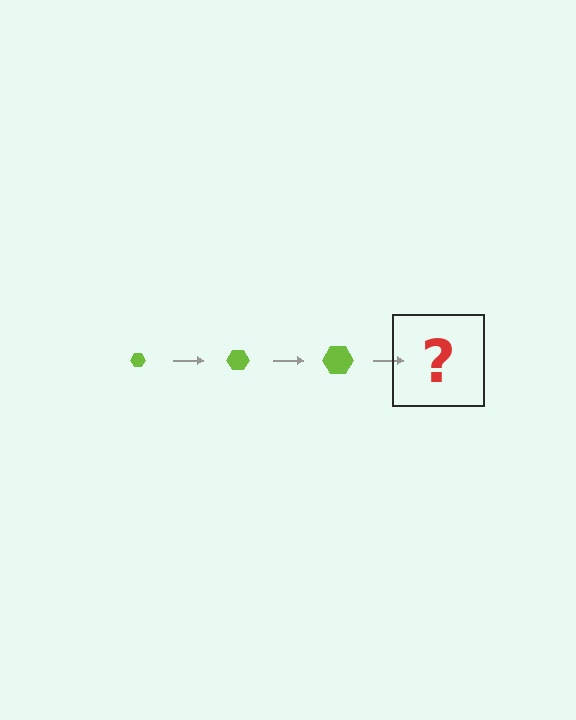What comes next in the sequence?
The next element should be a lime hexagon, larger than the previous one.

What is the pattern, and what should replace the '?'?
The pattern is that the hexagon gets progressively larger each step. The '?' should be a lime hexagon, larger than the previous one.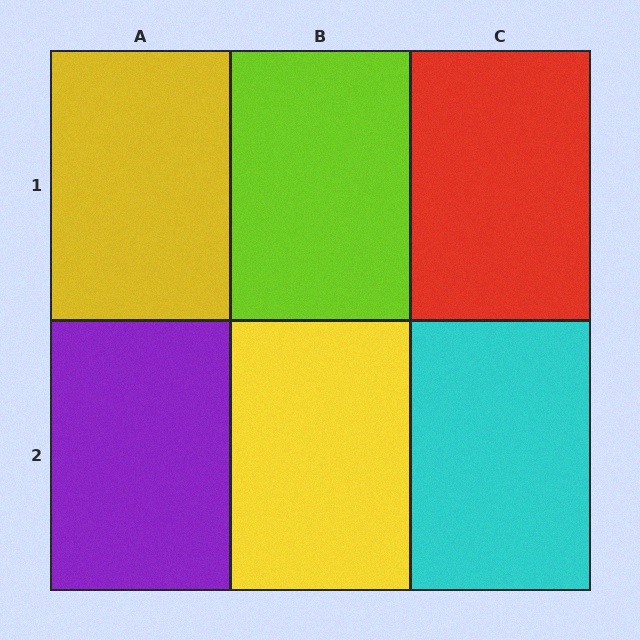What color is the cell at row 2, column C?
Cyan.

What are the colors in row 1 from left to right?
Yellow, lime, red.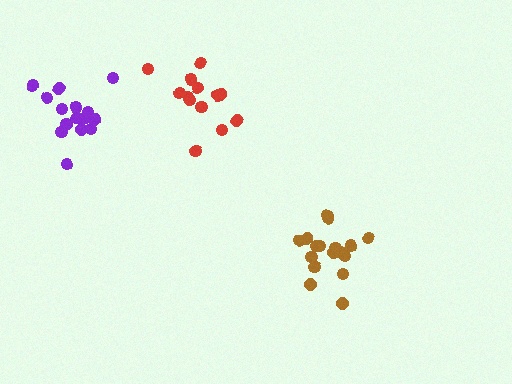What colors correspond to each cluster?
The clusters are colored: brown, purple, red.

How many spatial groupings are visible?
There are 3 spatial groupings.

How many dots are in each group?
Group 1: 18 dots, Group 2: 16 dots, Group 3: 13 dots (47 total).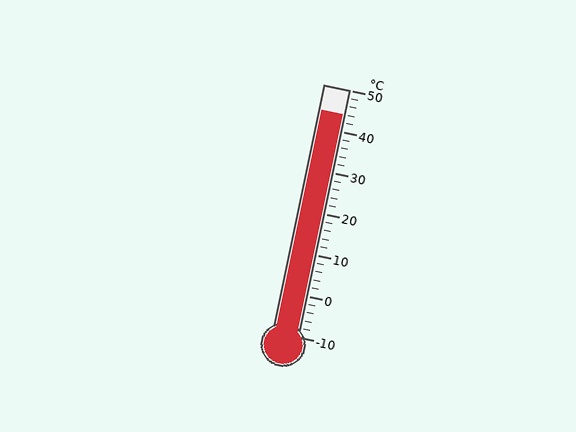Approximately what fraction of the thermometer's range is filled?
The thermometer is filled to approximately 90% of its range.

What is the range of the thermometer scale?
The thermometer scale ranges from -10°C to 50°C.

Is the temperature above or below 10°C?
The temperature is above 10°C.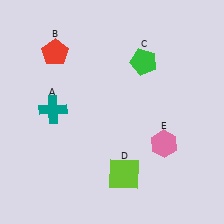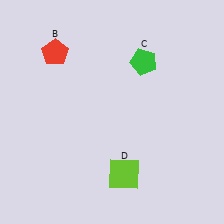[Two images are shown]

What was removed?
The pink hexagon (E), the teal cross (A) were removed in Image 2.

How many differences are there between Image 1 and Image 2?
There are 2 differences between the two images.